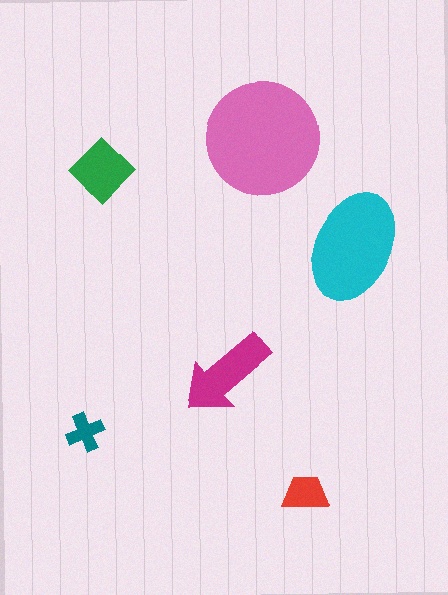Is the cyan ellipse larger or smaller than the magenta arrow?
Larger.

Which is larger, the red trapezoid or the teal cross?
The red trapezoid.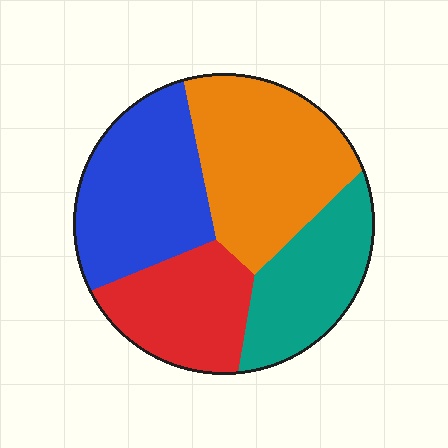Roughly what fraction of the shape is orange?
Orange takes up about one third (1/3) of the shape.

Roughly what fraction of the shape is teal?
Teal covers about 20% of the shape.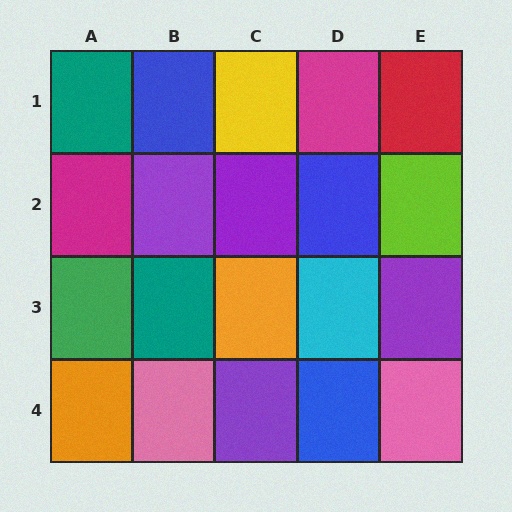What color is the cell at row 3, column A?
Green.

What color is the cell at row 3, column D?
Cyan.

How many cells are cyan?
1 cell is cyan.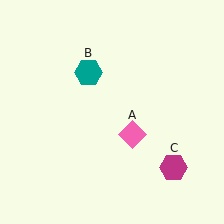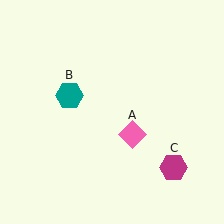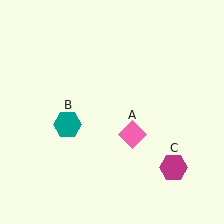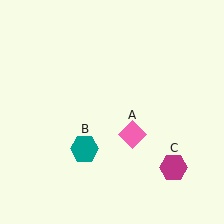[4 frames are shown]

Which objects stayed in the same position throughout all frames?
Pink diamond (object A) and magenta hexagon (object C) remained stationary.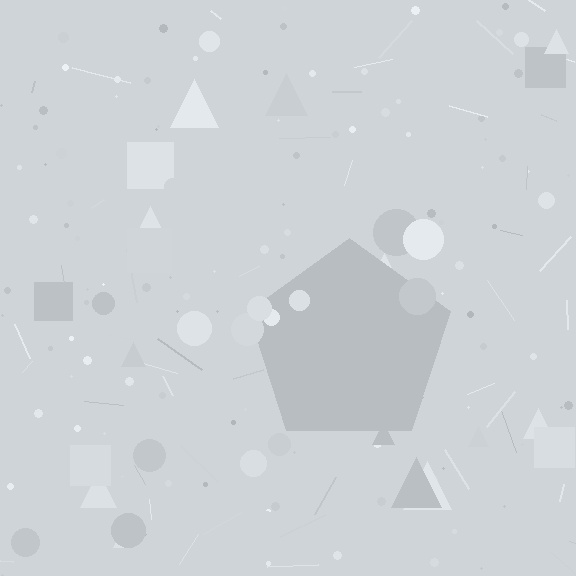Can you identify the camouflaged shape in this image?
The camouflaged shape is a pentagon.